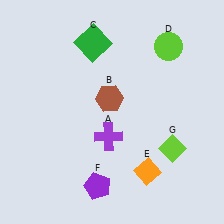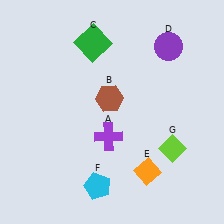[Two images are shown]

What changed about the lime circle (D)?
In Image 1, D is lime. In Image 2, it changed to purple.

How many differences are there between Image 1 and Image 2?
There are 2 differences between the two images.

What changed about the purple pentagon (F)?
In Image 1, F is purple. In Image 2, it changed to cyan.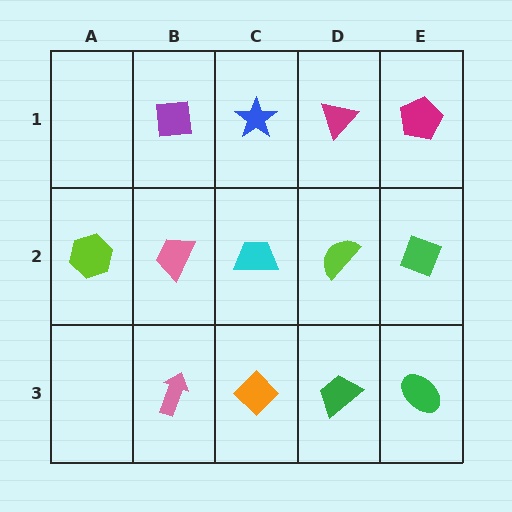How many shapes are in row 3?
4 shapes.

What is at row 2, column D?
A lime semicircle.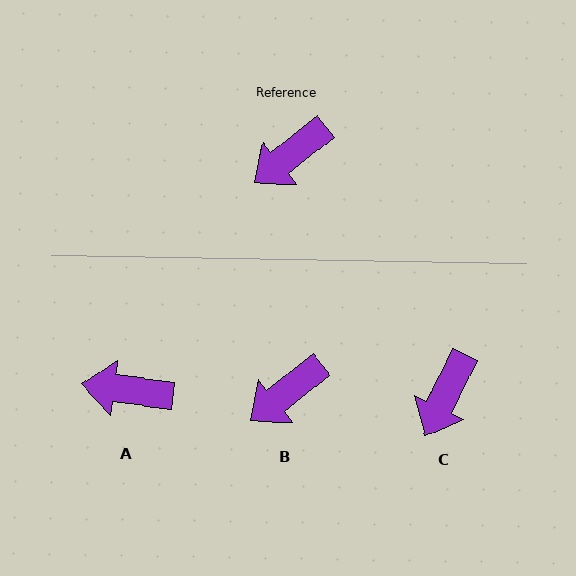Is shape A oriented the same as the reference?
No, it is off by about 46 degrees.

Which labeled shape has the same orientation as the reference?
B.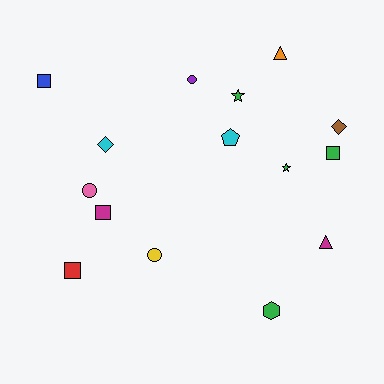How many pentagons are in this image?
There is 1 pentagon.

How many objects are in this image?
There are 15 objects.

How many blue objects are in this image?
There is 1 blue object.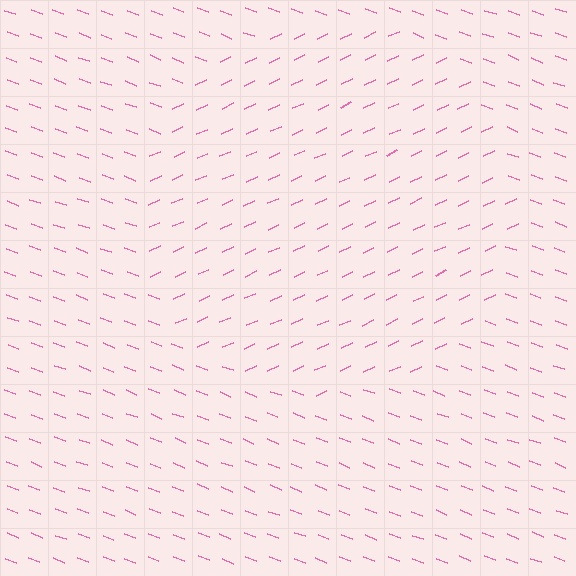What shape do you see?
I see a circle.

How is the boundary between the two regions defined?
The boundary is defined purely by a change in line orientation (approximately 45 degrees difference). All lines are the same color and thickness.